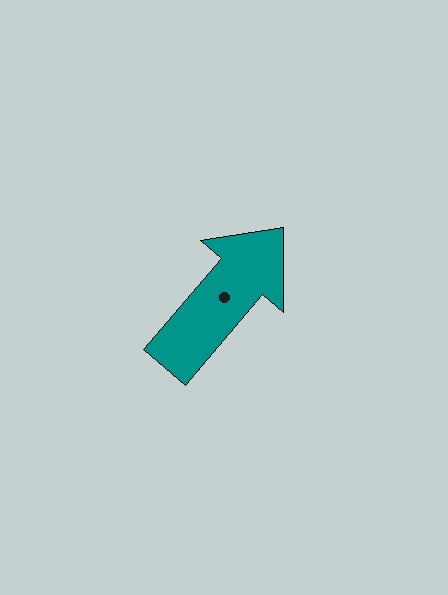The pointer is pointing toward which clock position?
Roughly 1 o'clock.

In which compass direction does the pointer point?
Northeast.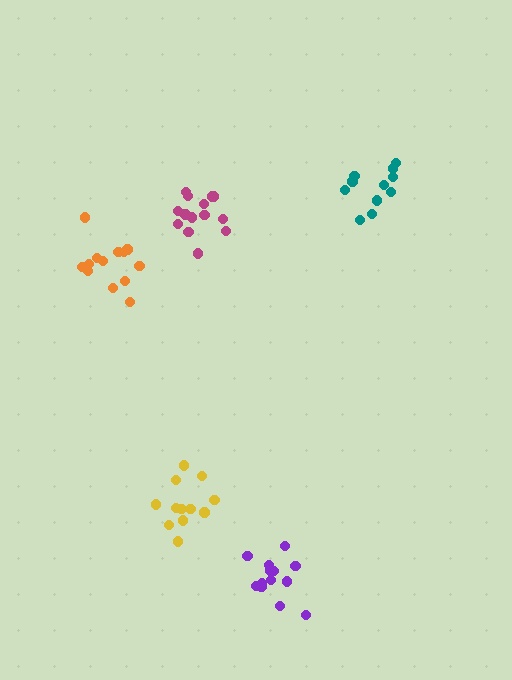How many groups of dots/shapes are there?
There are 5 groups.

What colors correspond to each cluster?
The clusters are colored: magenta, yellow, teal, purple, orange.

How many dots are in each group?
Group 1: 14 dots, Group 2: 12 dots, Group 3: 11 dots, Group 4: 13 dots, Group 5: 13 dots (63 total).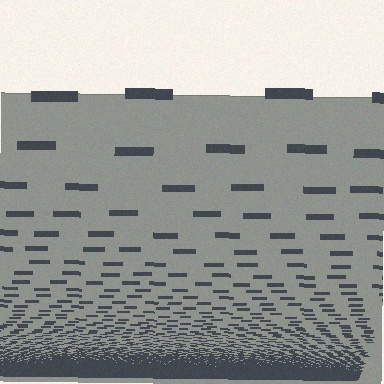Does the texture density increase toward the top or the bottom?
Density increases toward the bottom.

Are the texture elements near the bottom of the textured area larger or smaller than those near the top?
Smaller. The gradient is inverted — elements near the bottom are smaller and denser.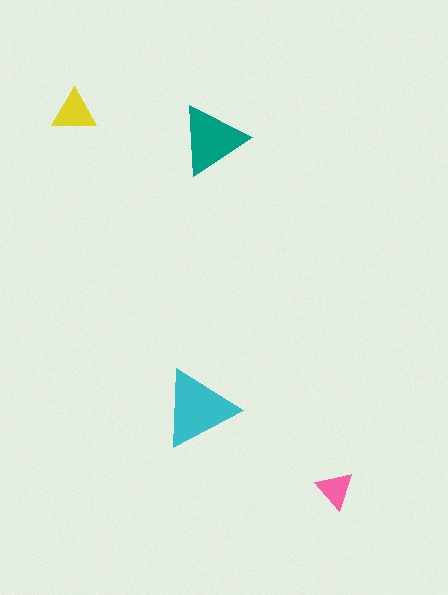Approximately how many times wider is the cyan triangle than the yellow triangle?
About 2 times wider.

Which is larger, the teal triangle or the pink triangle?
The teal one.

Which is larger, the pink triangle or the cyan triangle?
The cyan one.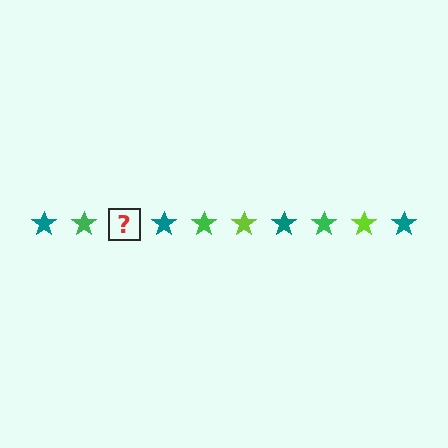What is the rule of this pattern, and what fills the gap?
The rule is that the pattern cycles through teal, green, lime stars. The gap should be filled with a lime star.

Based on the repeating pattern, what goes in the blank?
The blank should be a lime star.